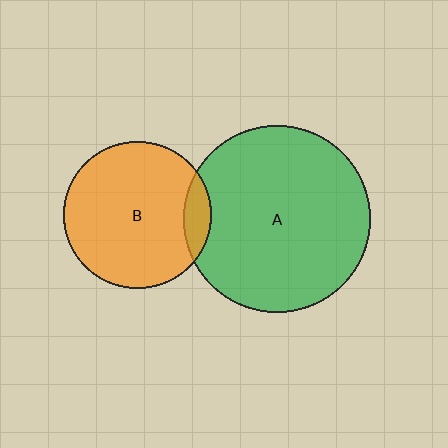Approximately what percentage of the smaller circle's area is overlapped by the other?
Approximately 10%.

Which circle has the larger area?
Circle A (green).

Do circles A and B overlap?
Yes.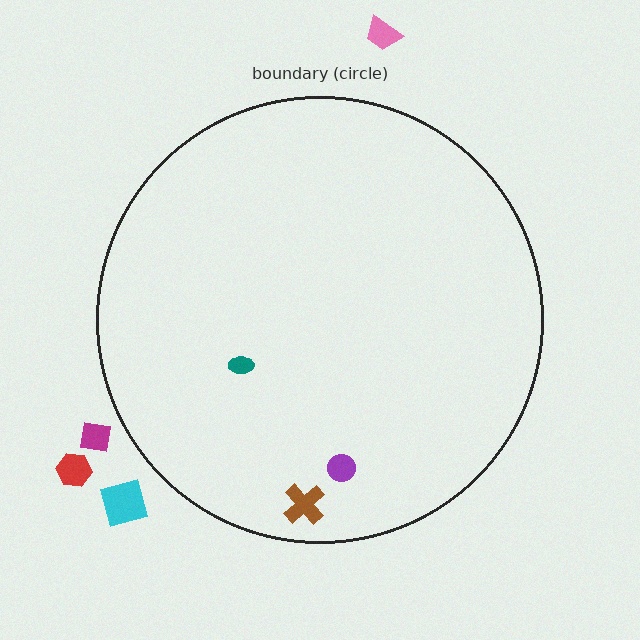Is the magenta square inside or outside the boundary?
Outside.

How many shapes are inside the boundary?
3 inside, 4 outside.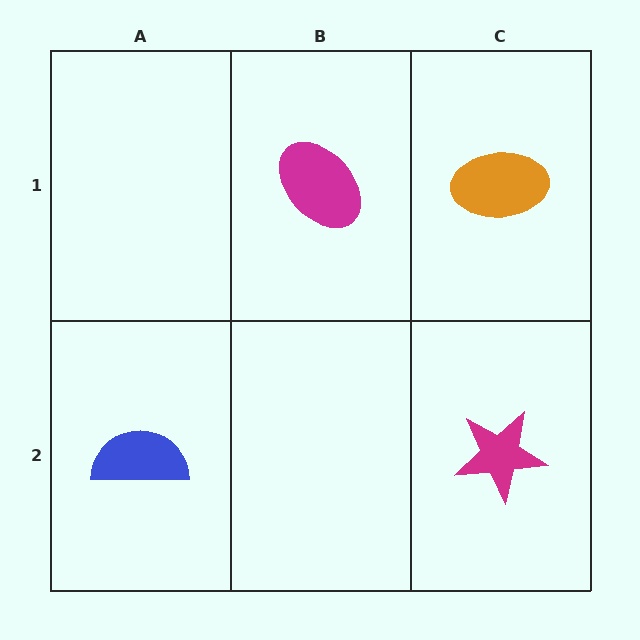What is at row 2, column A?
A blue semicircle.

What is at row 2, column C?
A magenta star.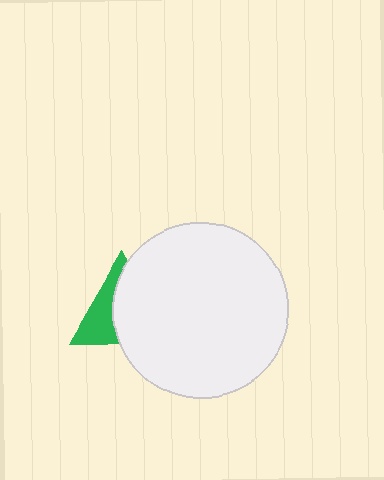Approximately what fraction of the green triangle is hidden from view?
Roughly 60% of the green triangle is hidden behind the white circle.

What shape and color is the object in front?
The object in front is a white circle.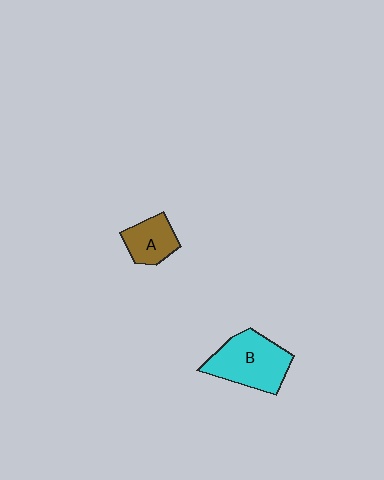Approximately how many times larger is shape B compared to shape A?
Approximately 1.8 times.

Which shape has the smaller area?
Shape A (brown).